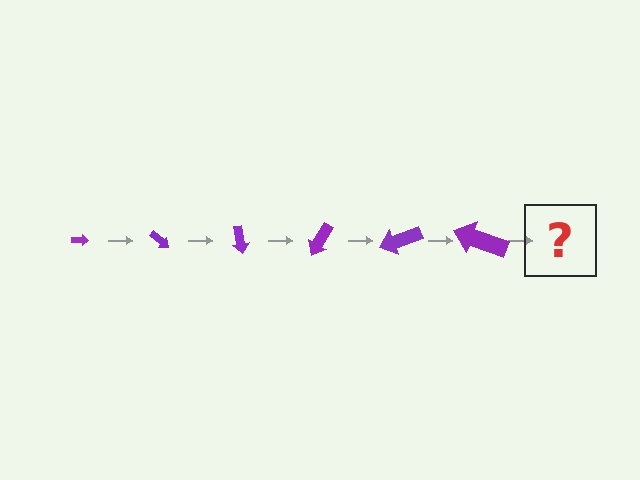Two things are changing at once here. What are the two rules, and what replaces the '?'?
The two rules are that the arrow grows larger each step and it rotates 40 degrees each step. The '?' should be an arrow, larger than the previous one and rotated 240 degrees from the start.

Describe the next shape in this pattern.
It should be an arrow, larger than the previous one and rotated 240 degrees from the start.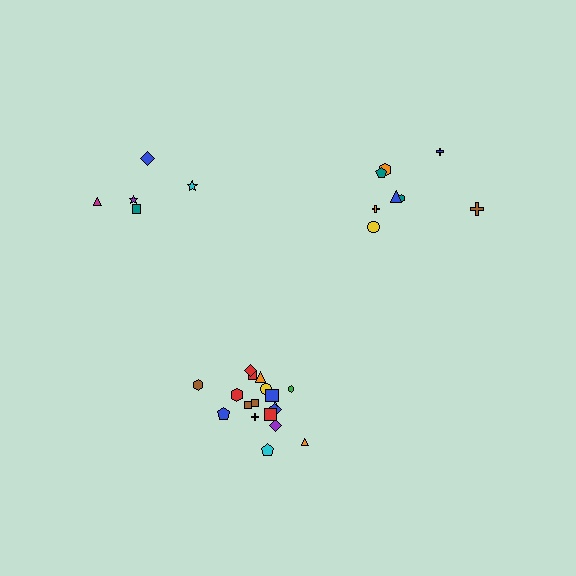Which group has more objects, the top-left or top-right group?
The top-right group.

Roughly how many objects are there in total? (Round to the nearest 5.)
Roughly 30 objects in total.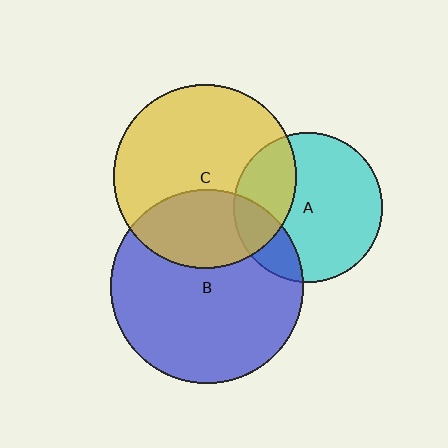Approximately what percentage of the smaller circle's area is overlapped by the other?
Approximately 30%.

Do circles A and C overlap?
Yes.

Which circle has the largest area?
Circle B (blue).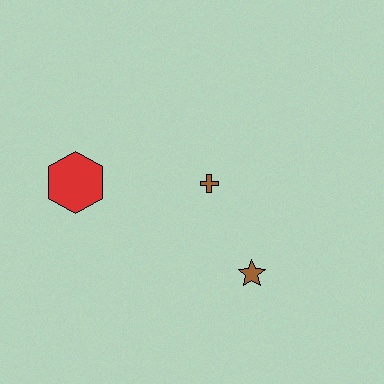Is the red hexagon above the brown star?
Yes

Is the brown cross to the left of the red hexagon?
No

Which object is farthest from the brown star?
The red hexagon is farthest from the brown star.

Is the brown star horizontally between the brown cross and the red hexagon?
No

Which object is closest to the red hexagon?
The brown cross is closest to the red hexagon.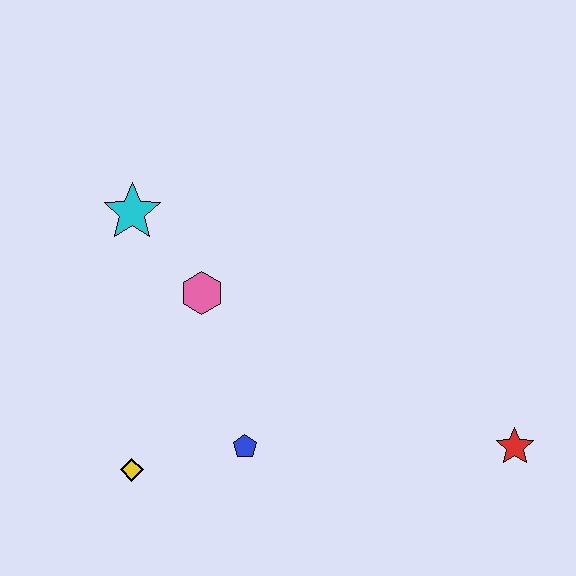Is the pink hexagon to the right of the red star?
No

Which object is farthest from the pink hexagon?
The red star is farthest from the pink hexagon.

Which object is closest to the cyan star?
The pink hexagon is closest to the cyan star.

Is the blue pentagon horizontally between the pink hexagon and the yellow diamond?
No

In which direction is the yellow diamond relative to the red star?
The yellow diamond is to the left of the red star.